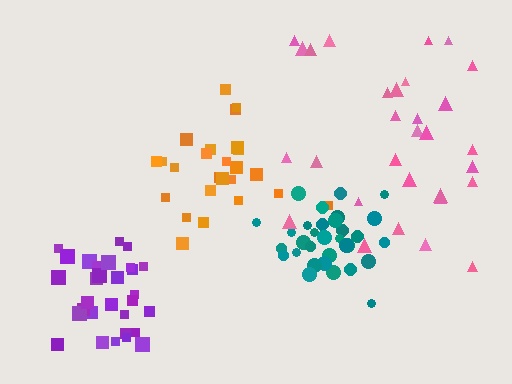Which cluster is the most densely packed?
Teal.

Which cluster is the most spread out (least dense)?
Pink.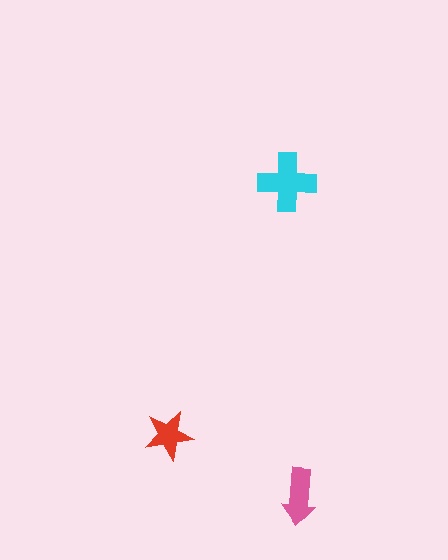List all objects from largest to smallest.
The cyan cross, the pink arrow, the red star.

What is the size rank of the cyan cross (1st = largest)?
1st.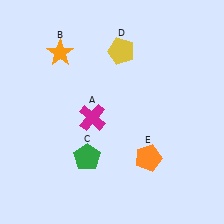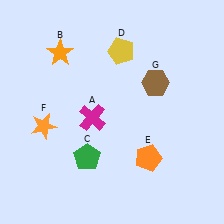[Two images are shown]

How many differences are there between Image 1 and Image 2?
There are 2 differences between the two images.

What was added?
An orange star (F), a brown hexagon (G) were added in Image 2.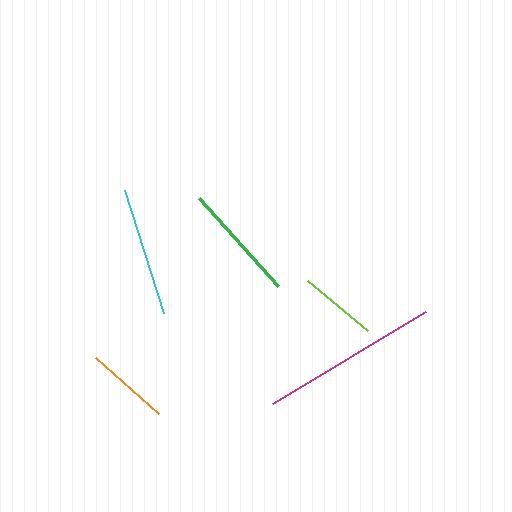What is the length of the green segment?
The green segment is approximately 118 pixels long.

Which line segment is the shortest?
The lime line is the shortest at approximately 78 pixels.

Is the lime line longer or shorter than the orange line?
The orange line is longer than the lime line.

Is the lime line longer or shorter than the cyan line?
The cyan line is longer than the lime line.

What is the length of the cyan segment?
The cyan segment is approximately 129 pixels long.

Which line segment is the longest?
The magenta line is the longest at approximately 179 pixels.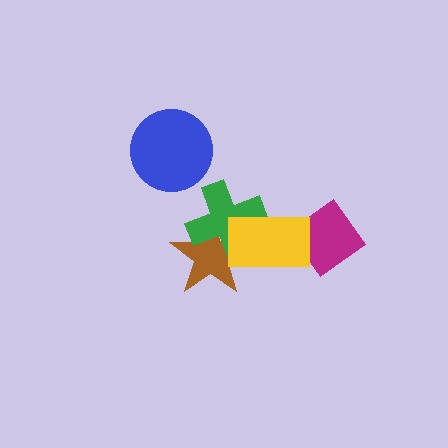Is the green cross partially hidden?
Yes, it is partially covered by another shape.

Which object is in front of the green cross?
The yellow rectangle is in front of the green cross.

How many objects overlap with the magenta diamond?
1 object overlaps with the magenta diamond.